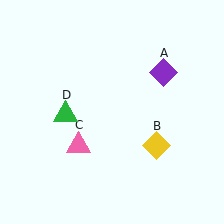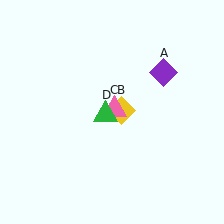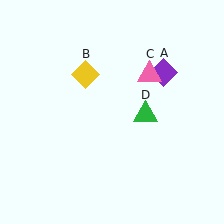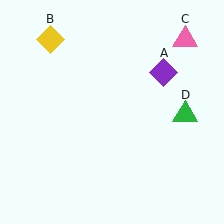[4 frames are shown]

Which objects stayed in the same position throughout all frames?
Purple diamond (object A) remained stationary.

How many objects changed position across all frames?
3 objects changed position: yellow diamond (object B), pink triangle (object C), green triangle (object D).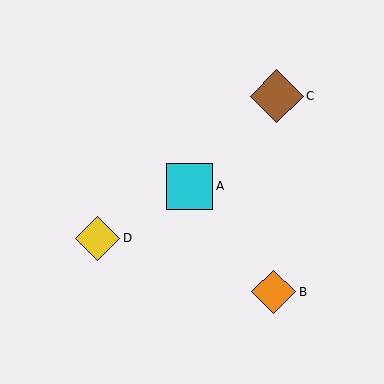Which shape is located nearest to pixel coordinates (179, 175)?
The cyan square (labeled A) at (190, 186) is nearest to that location.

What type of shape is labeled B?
Shape B is an orange diamond.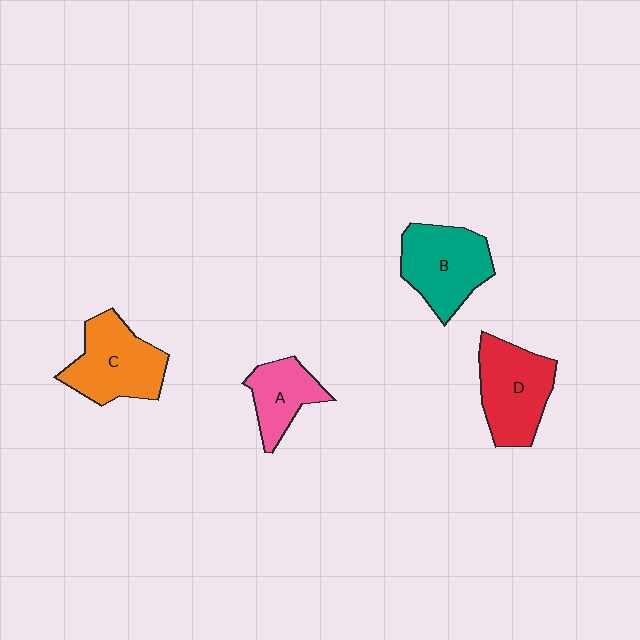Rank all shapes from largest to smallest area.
From largest to smallest: D (red), C (orange), B (teal), A (pink).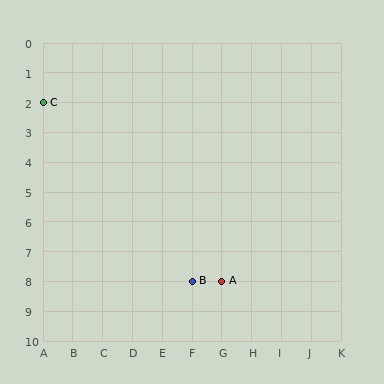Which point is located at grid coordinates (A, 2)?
Point C is at (A, 2).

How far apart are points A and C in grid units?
Points A and C are 6 columns and 6 rows apart (about 8.5 grid units diagonally).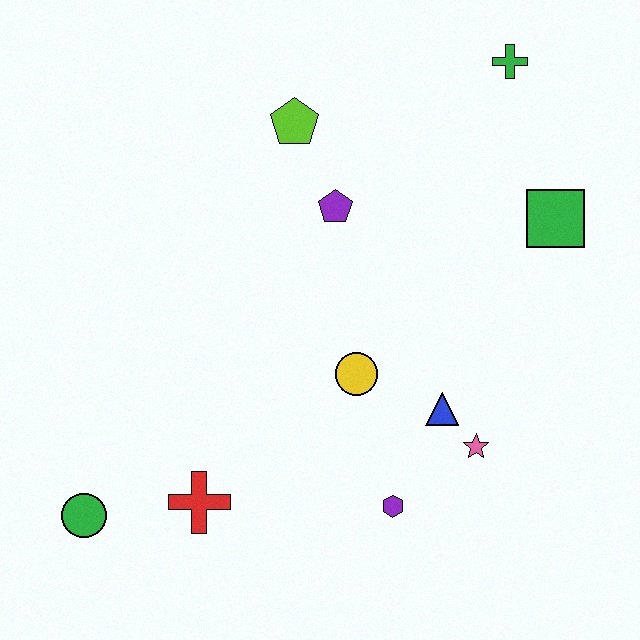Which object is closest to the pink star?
The blue triangle is closest to the pink star.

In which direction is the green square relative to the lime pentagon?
The green square is to the right of the lime pentagon.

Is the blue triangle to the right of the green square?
No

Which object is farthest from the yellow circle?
The green cross is farthest from the yellow circle.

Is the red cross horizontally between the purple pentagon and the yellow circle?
No